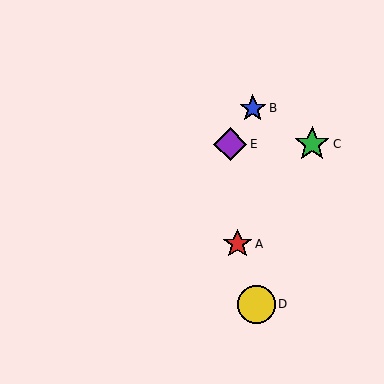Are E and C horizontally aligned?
Yes, both are at y≈144.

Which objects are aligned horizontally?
Objects C, E are aligned horizontally.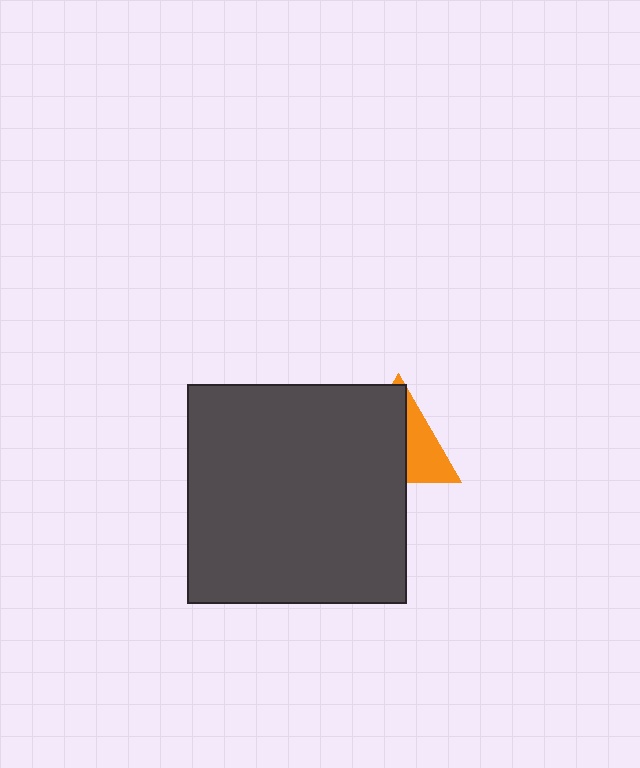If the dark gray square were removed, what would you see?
You would see the complete orange triangle.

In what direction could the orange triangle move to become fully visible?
The orange triangle could move right. That would shift it out from behind the dark gray square entirely.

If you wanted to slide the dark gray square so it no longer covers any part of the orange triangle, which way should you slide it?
Slide it left — that is the most direct way to separate the two shapes.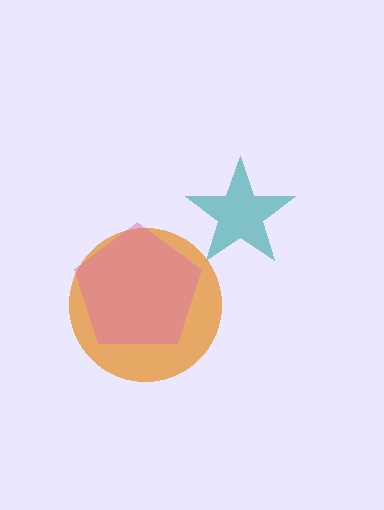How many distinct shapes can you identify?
There are 3 distinct shapes: a teal star, an orange circle, a pink pentagon.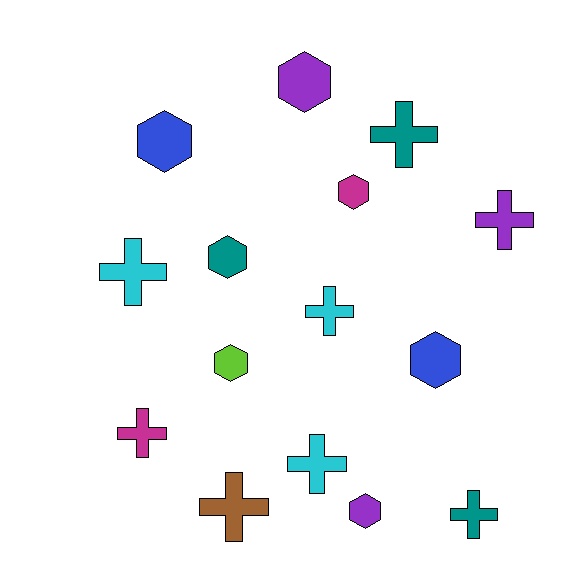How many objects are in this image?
There are 15 objects.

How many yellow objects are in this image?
There are no yellow objects.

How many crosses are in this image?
There are 8 crosses.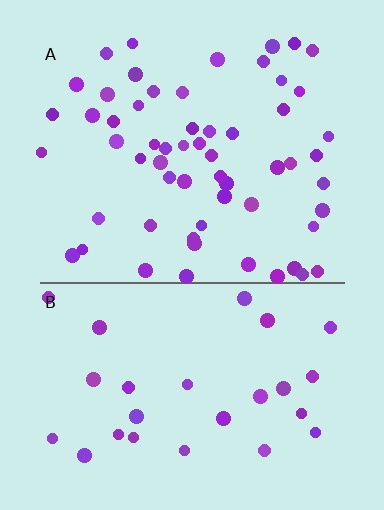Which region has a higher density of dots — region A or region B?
A (the top).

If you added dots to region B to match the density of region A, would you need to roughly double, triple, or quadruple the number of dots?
Approximately double.